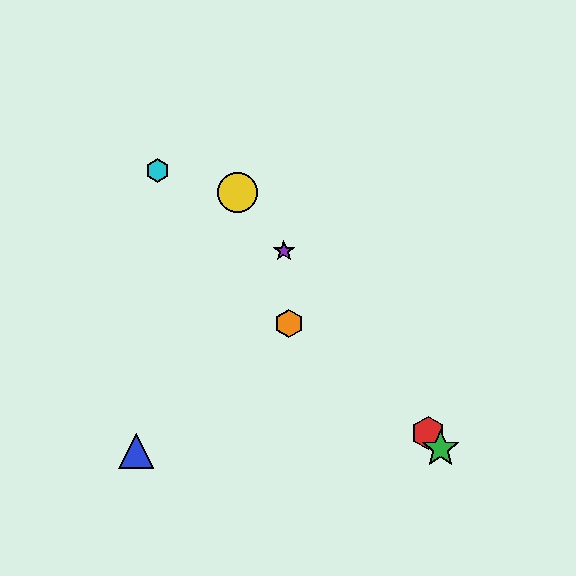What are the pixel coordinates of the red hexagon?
The red hexagon is at (429, 433).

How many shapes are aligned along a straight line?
4 shapes (the red hexagon, the green star, the yellow circle, the purple star) are aligned along a straight line.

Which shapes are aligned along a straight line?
The red hexagon, the green star, the yellow circle, the purple star are aligned along a straight line.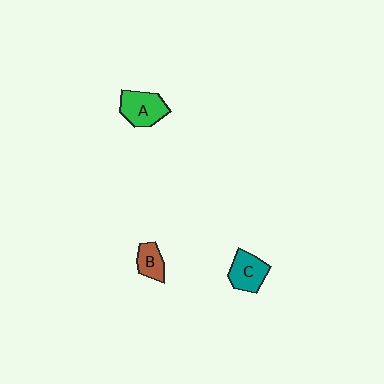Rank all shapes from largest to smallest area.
From largest to smallest: A (green), C (teal), B (brown).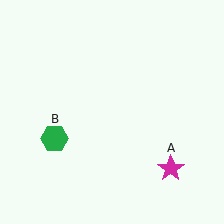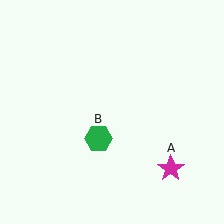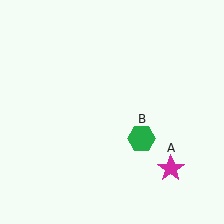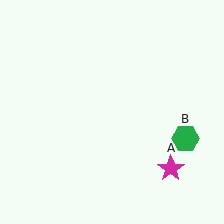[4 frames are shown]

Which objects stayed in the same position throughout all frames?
Magenta star (object A) remained stationary.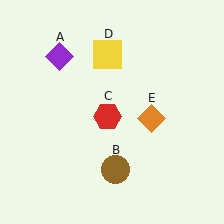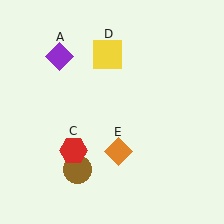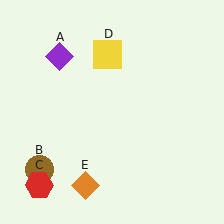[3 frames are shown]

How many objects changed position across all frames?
3 objects changed position: brown circle (object B), red hexagon (object C), orange diamond (object E).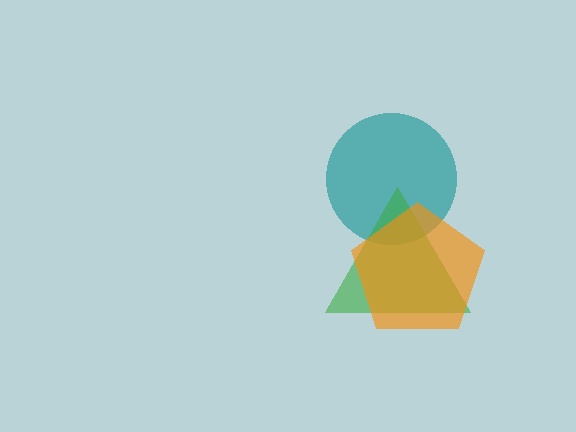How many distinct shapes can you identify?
There are 3 distinct shapes: a teal circle, a green triangle, an orange pentagon.